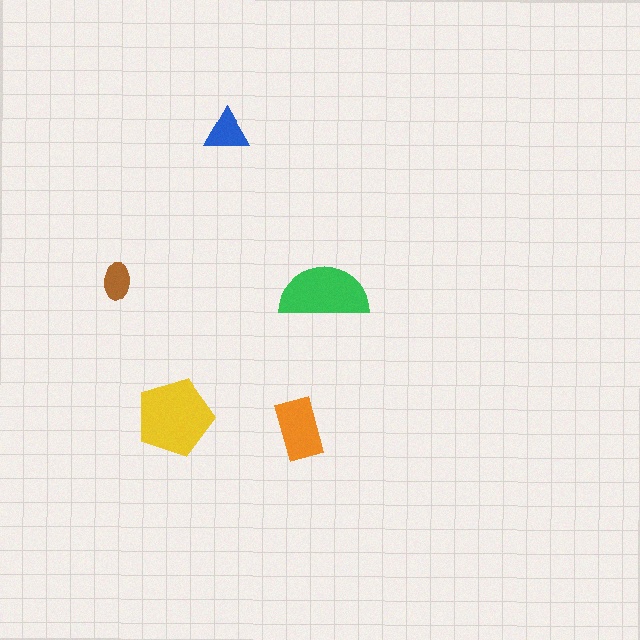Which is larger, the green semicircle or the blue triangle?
The green semicircle.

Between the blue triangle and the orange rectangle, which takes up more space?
The orange rectangle.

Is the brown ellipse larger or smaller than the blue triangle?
Smaller.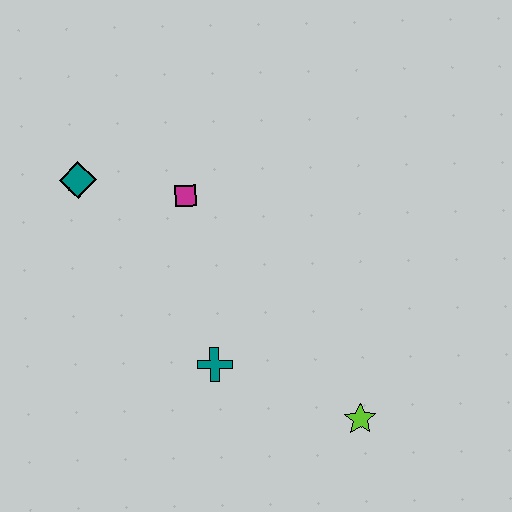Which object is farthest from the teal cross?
The teal diamond is farthest from the teal cross.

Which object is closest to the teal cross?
The lime star is closest to the teal cross.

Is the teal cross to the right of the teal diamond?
Yes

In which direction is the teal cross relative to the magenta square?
The teal cross is below the magenta square.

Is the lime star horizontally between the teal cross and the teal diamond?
No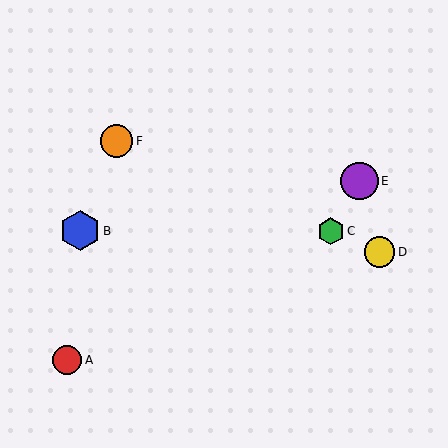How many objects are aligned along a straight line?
3 objects (C, D, F) are aligned along a straight line.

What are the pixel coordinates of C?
Object C is at (331, 231).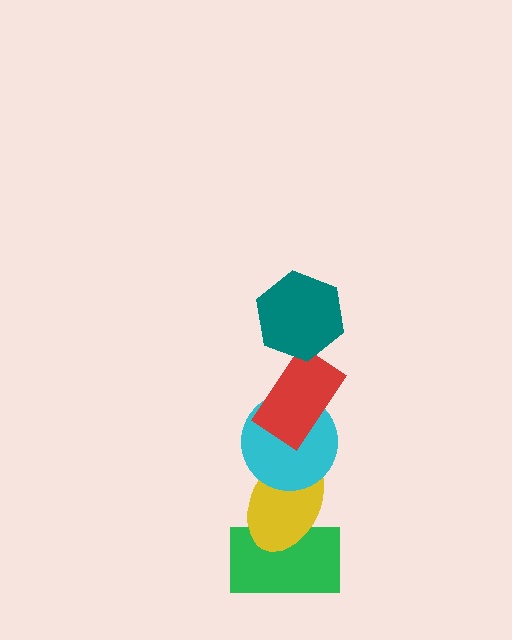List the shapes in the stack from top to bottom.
From top to bottom: the teal hexagon, the red rectangle, the cyan circle, the yellow ellipse, the green rectangle.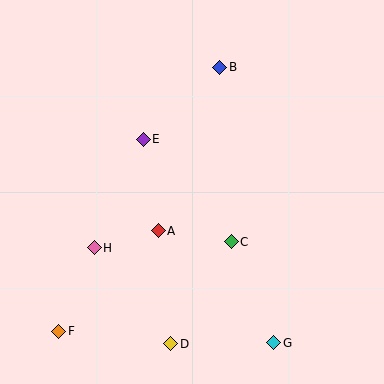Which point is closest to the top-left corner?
Point E is closest to the top-left corner.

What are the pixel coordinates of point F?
Point F is at (59, 331).